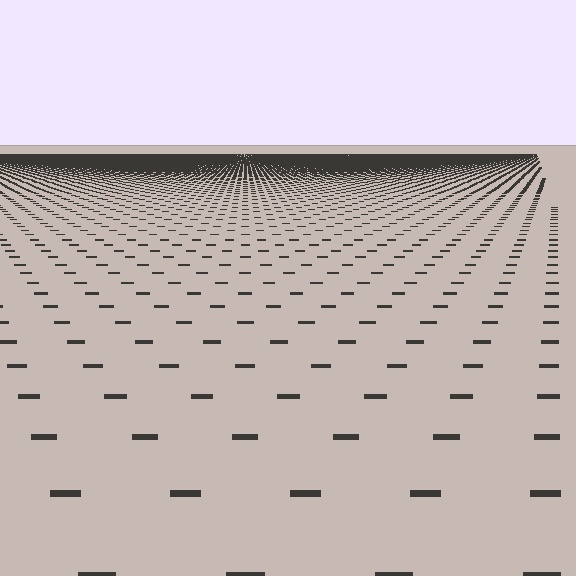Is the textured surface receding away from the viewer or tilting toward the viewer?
The surface is receding away from the viewer. Texture elements get smaller and denser toward the top.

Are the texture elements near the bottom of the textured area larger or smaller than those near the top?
Larger. Near the bottom, elements are closer to the viewer and appear at a bigger on-screen size.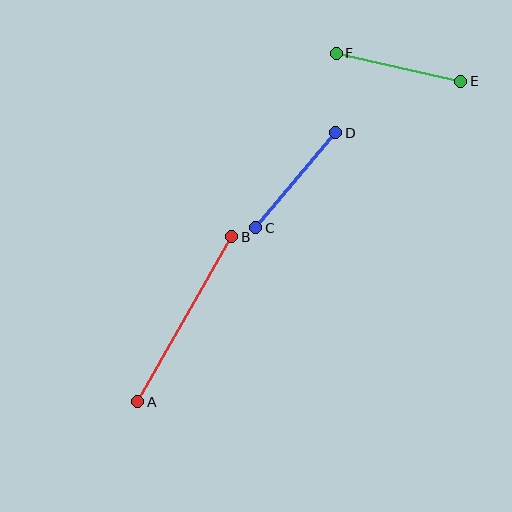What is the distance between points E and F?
The distance is approximately 127 pixels.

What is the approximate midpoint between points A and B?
The midpoint is at approximately (185, 319) pixels.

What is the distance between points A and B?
The distance is approximately 190 pixels.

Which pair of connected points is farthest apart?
Points A and B are farthest apart.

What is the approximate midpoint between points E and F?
The midpoint is at approximately (399, 67) pixels.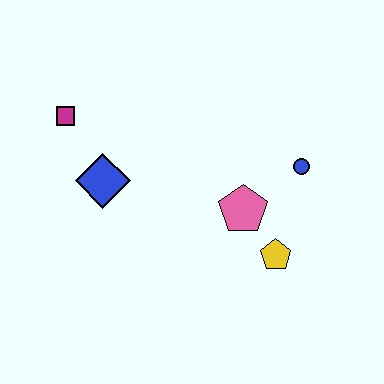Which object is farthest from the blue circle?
The magenta square is farthest from the blue circle.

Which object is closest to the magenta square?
The blue diamond is closest to the magenta square.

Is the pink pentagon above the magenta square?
No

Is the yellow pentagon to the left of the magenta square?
No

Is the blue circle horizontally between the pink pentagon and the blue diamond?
No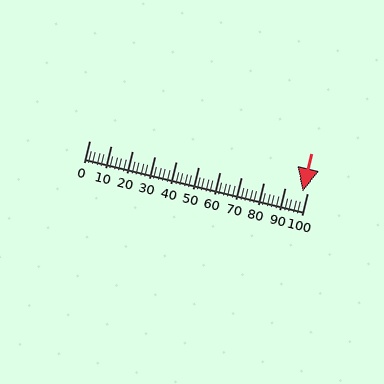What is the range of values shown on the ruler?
The ruler shows values from 0 to 100.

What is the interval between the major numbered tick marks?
The major tick marks are spaced 10 units apart.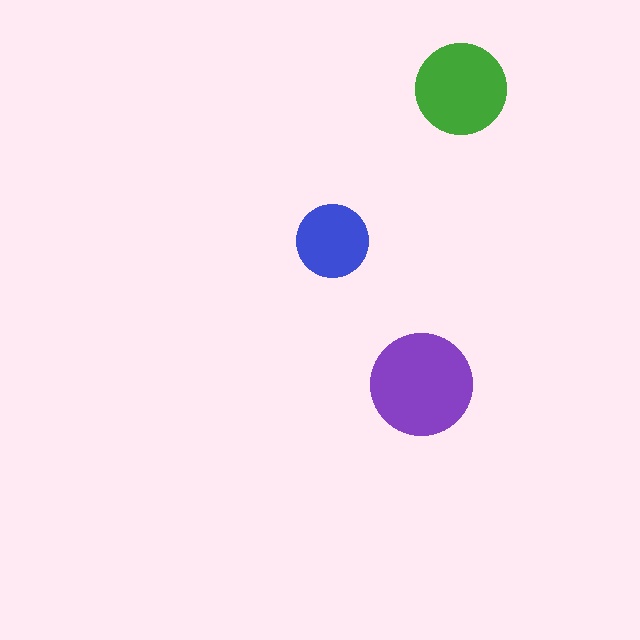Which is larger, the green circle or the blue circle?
The green one.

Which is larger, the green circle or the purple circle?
The purple one.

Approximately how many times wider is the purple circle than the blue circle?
About 1.5 times wider.